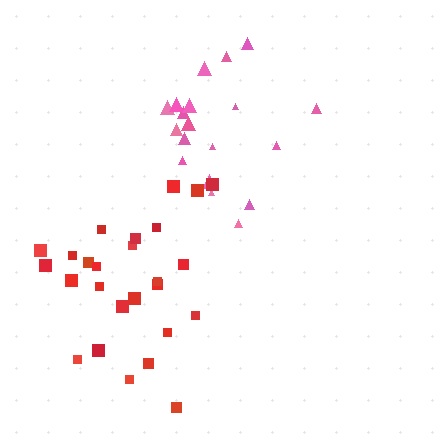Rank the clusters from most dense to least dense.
red, pink.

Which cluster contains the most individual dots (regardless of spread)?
Red (26).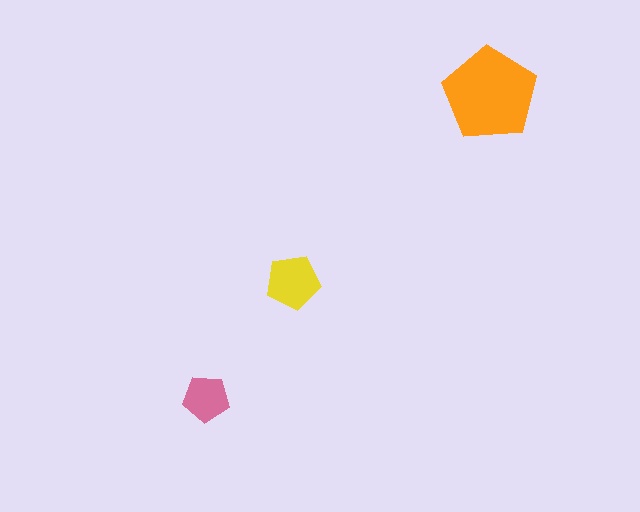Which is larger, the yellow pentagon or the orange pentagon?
The orange one.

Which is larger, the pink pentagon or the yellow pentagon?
The yellow one.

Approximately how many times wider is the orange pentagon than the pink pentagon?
About 2 times wider.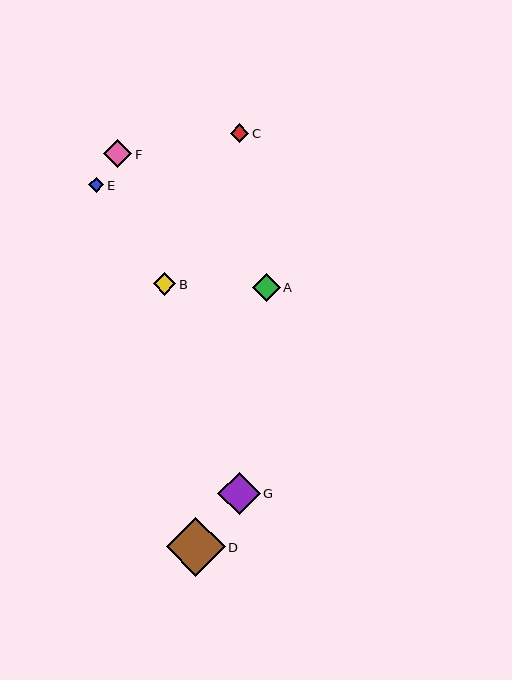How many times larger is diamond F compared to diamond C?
Diamond F is approximately 1.6 times the size of diamond C.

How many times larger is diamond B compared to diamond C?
Diamond B is approximately 1.2 times the size of diamond C.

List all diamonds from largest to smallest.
From largest to smallest: D, G, F, A, B, C, E.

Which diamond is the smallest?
Diamond E is the smallest with a size of approximately 15 pixels.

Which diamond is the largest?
Diamond D is the largest with a size of approximately 59 pixels.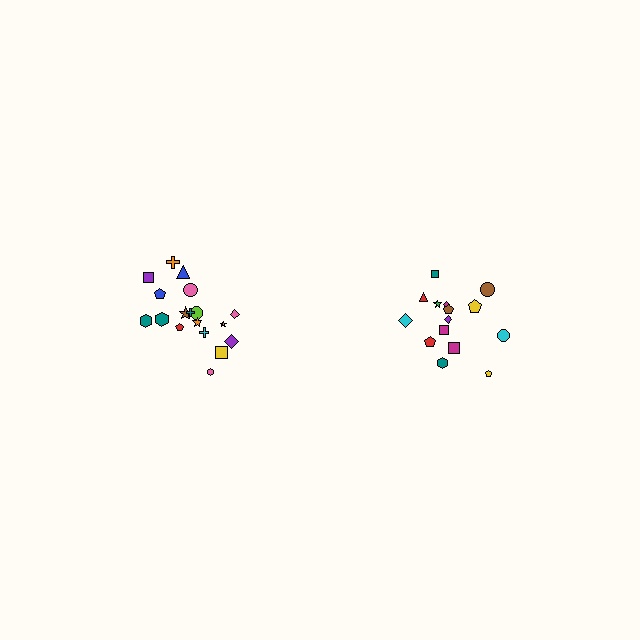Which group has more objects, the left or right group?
The left group.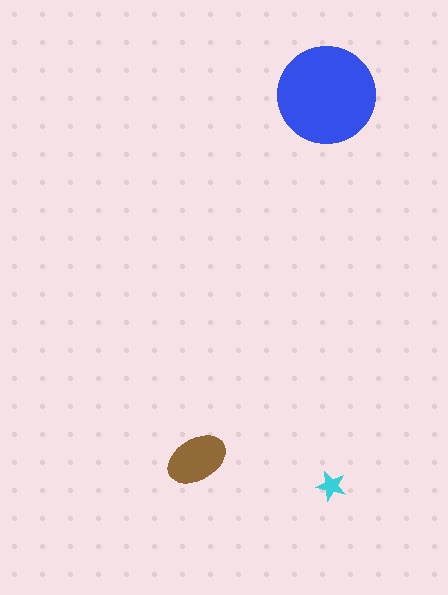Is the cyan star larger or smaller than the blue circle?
Smaller.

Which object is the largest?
The blue circle.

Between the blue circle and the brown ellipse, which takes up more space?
The blue circle.